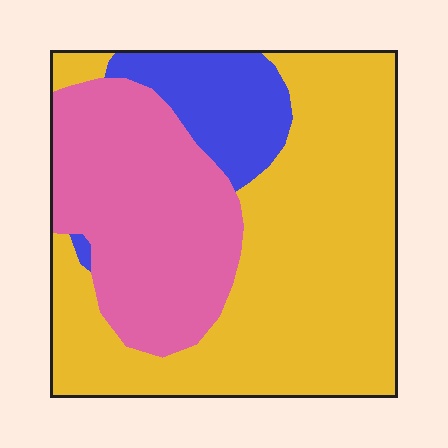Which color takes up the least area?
Blue, at roughly 10%.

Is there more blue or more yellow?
Yellow.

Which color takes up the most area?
Yellow, at roughly 55%.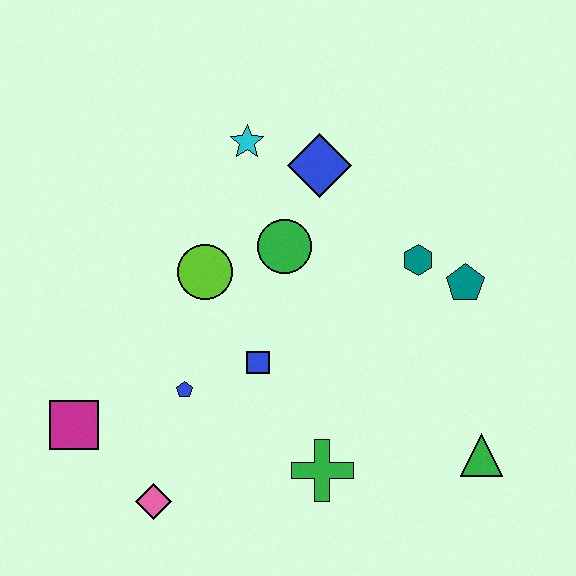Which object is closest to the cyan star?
The blue diamond is closest to the cyan star.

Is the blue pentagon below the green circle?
Yes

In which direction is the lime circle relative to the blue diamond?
The lime circle is to the left of the blue diamond.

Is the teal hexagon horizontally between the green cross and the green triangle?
Yes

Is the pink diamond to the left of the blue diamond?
Yes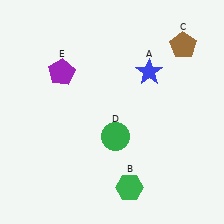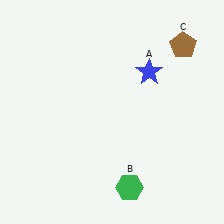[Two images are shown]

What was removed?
The green circle (D), the purple pentagon (E) were removed in Image 2.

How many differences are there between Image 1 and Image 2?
There are 2 differences between the two images.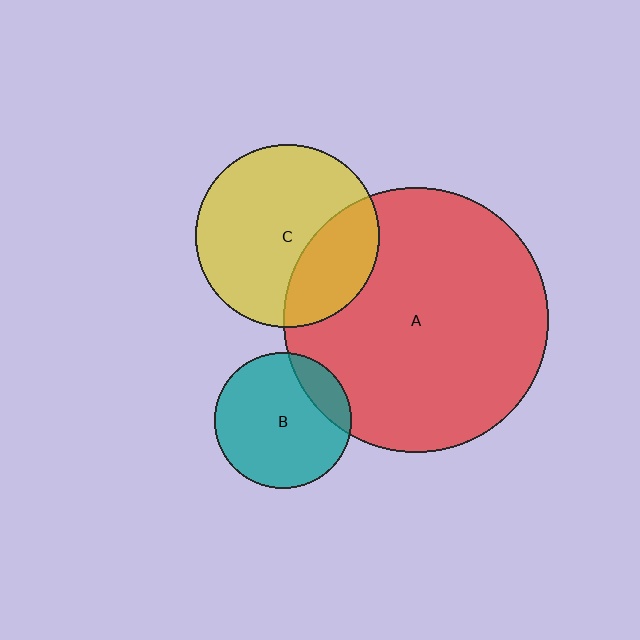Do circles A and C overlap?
Yes.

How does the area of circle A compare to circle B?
Approximately 3.8 times.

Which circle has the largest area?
Circle A (red).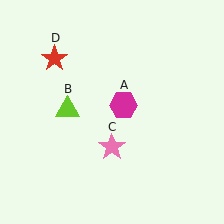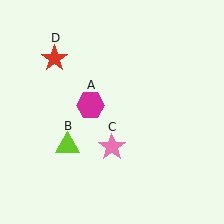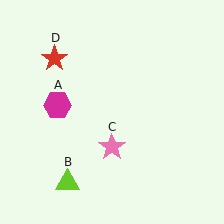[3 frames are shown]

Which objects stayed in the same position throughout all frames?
Pink star (object C) and red star (object D) remained stationary.